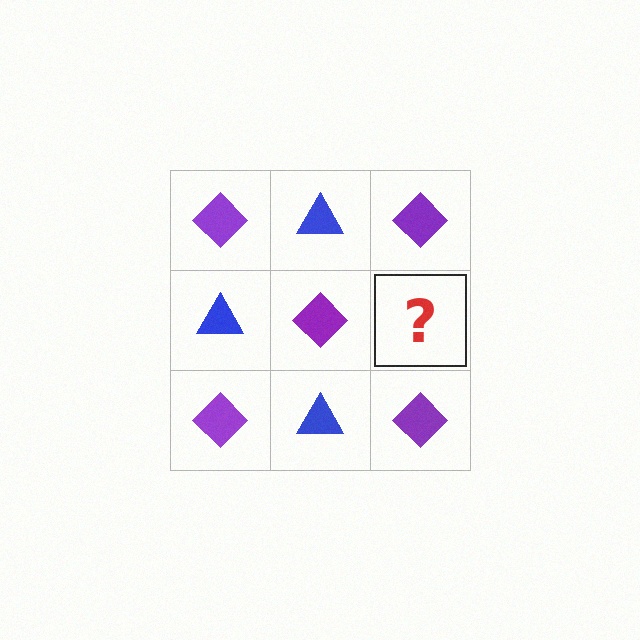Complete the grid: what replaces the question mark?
The question mark should be replaced with a blue triangle.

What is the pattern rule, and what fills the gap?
The rule is that it alternates purple diamond and blue triangle in a checkerboard pattern. The gap should be filled with a blue triangle.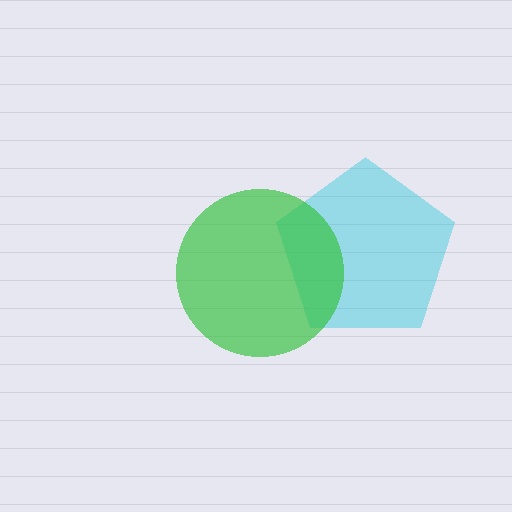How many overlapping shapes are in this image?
There are 2 overlapping shapes in the image.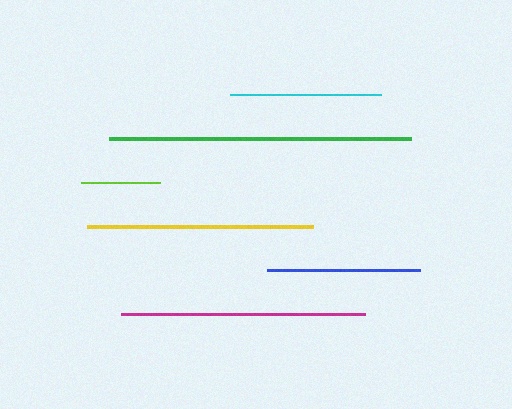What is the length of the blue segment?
The blue segment is approximately 152 pixels long.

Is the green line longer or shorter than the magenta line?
The green line is longer than the magenta line.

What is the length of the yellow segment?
The yellow segment is approximately 226 pixels long.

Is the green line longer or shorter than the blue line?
The green line is longer than the blue line.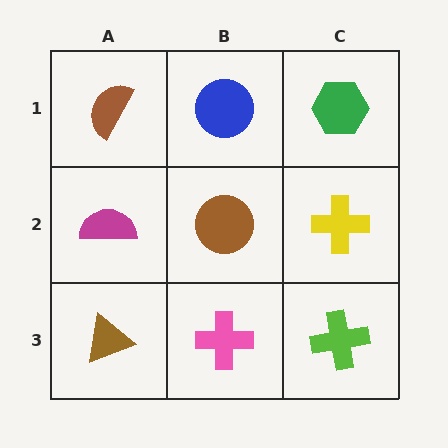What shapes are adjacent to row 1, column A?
A magenta semicircle (row 2, column A), a blue circle (row 1, column B).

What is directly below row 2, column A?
A brown triangle.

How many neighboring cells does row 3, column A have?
2.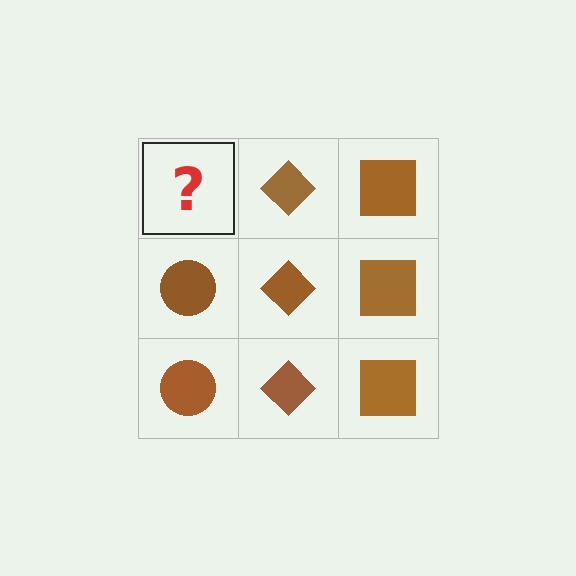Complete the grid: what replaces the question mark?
The question mark should be replaced with a brown circle.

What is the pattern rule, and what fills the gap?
The rule is that each column has a consistent shape. The gap should be filled with a brown circle.